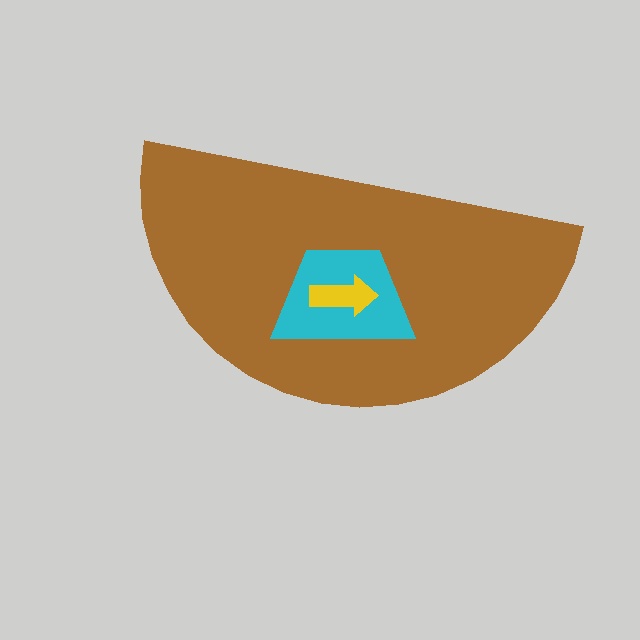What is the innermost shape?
The yellow arrow.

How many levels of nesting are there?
3.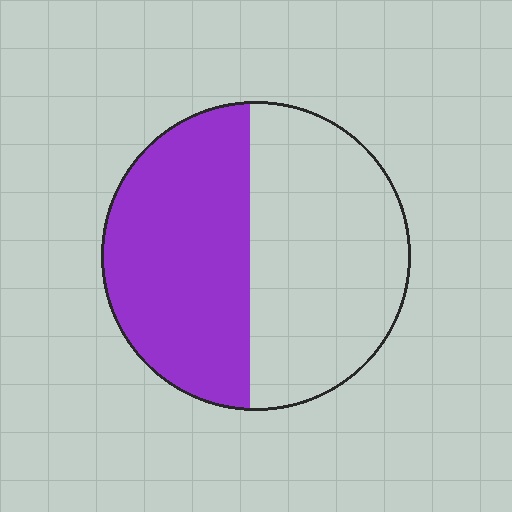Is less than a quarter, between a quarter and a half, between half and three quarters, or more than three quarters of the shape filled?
Between a quarter and a half.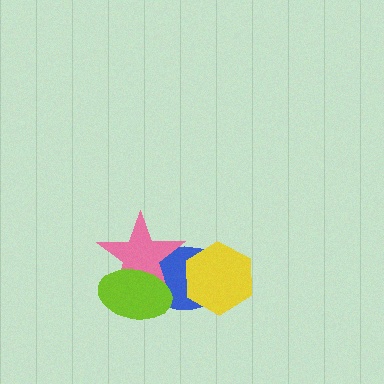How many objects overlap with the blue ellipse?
3 objects overlap with the blue ellipse.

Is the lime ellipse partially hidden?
No, no other shape covers it.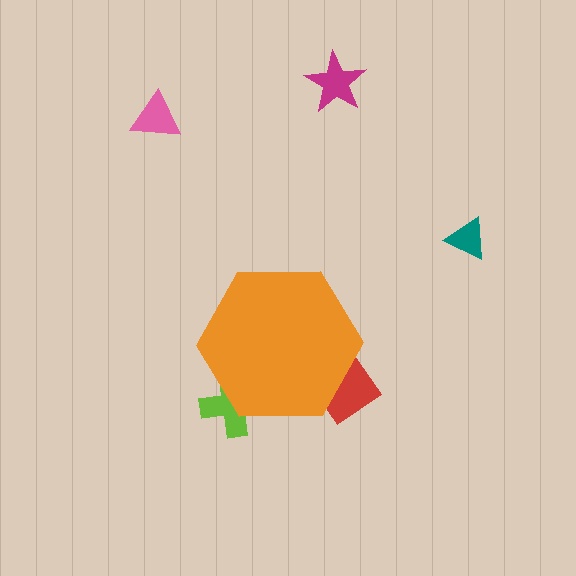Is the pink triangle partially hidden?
No, the pink triangle is fully visible.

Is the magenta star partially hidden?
No, the magenta star is fully visible.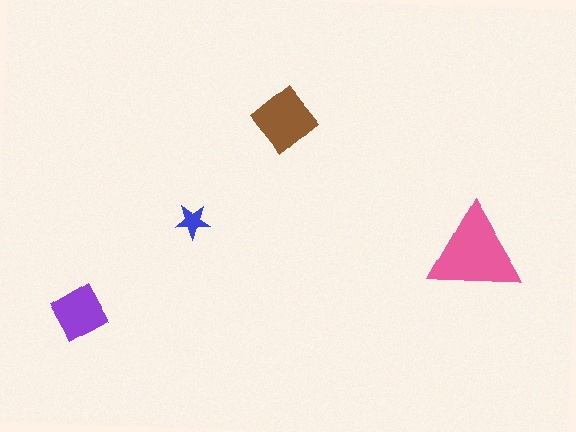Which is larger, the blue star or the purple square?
The purple square.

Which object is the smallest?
The blue star.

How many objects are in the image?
There are 4 objects in the image.